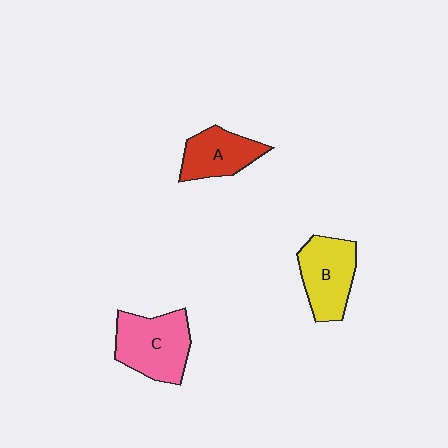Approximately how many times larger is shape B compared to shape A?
Approximately 1.2 times.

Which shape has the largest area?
Shape C (pink).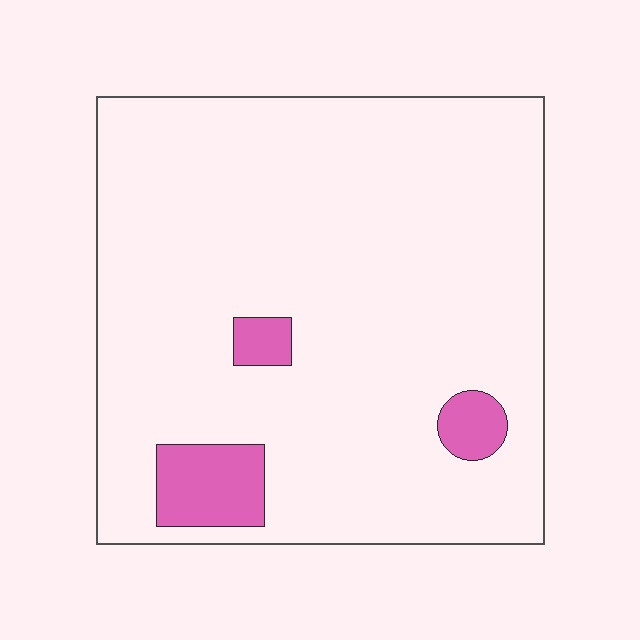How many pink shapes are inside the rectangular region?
3.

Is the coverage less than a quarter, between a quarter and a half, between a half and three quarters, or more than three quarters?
Less than a quarter.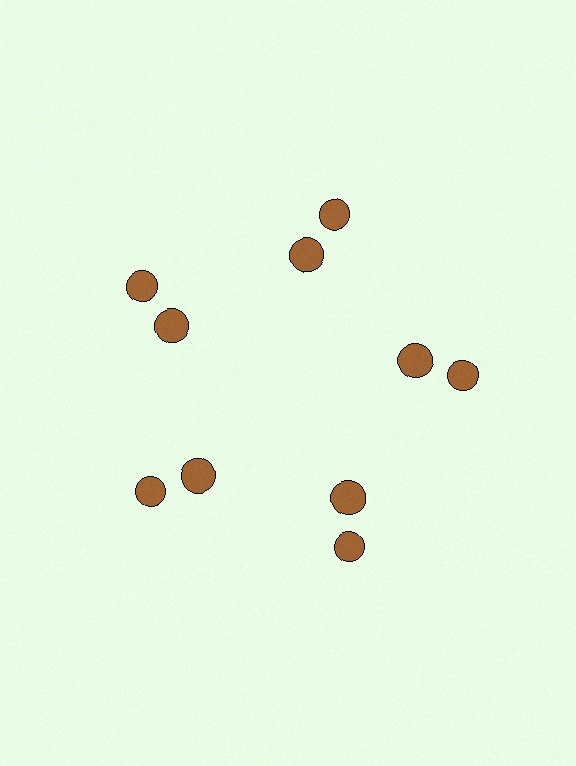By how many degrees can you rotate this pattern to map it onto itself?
The pattern maps onto itself every 72 degrees of rotation.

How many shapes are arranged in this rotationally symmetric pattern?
There are 10 shapes, arranged in 5 groups of 2.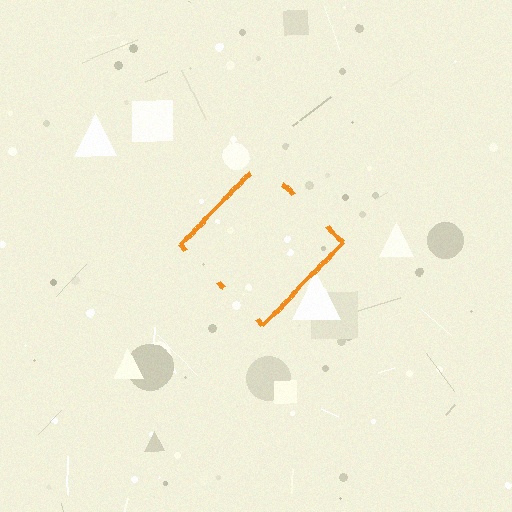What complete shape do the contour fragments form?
The contour fragments form a diamond.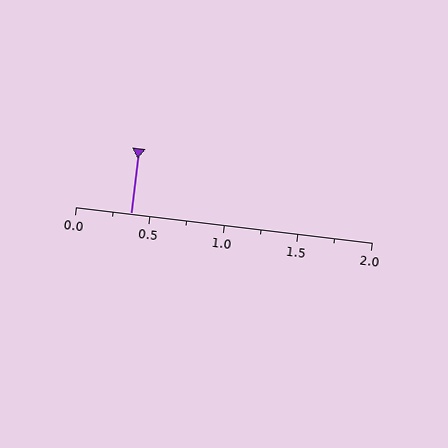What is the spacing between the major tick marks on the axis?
The major ticks are spaced 0.5 apart.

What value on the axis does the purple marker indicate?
The marker indicates approximately 0.38.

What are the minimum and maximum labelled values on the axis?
The axis runs from 0.0 to 2.0.